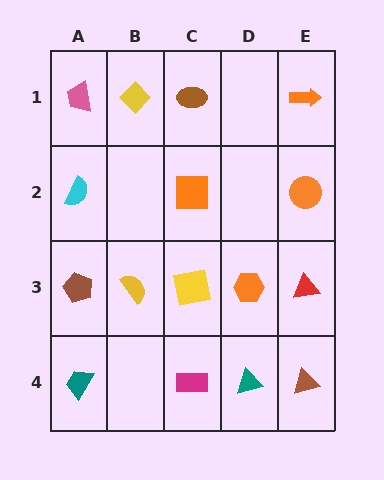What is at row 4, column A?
A teal trapezoid.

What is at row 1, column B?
A yellow diamond.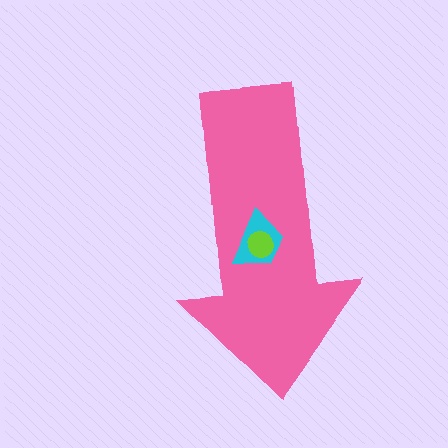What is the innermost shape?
The lime circle.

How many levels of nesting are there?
3.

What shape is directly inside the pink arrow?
The cyan trapezoid.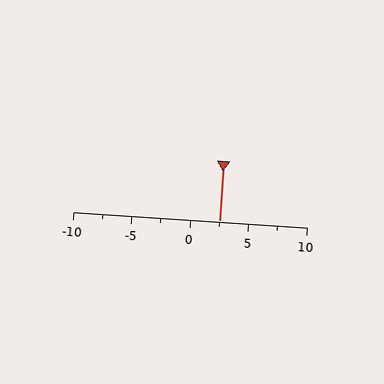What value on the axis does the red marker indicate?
The marker indicates approximately 2.5.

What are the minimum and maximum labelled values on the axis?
The axis runs from -10 to 10.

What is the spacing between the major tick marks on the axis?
The major ticks are spaced 5 apart.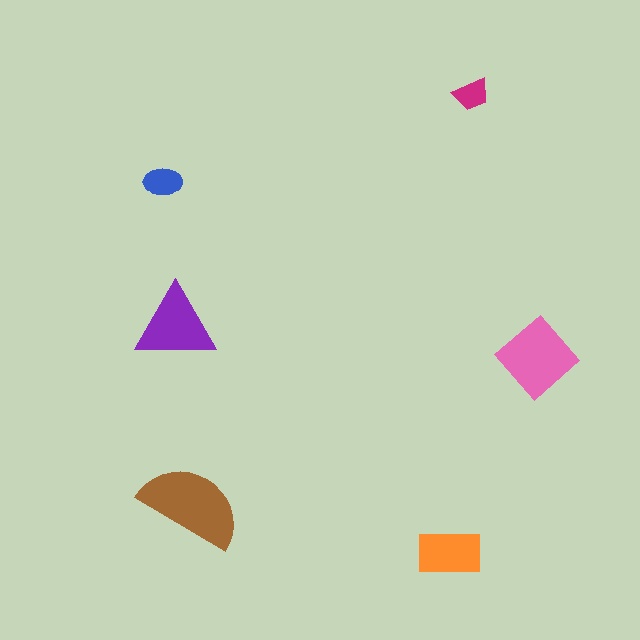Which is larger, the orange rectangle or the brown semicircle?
The brown semicircle.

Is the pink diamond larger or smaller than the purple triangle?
Larger.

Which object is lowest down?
The orange rectangle is bottommost.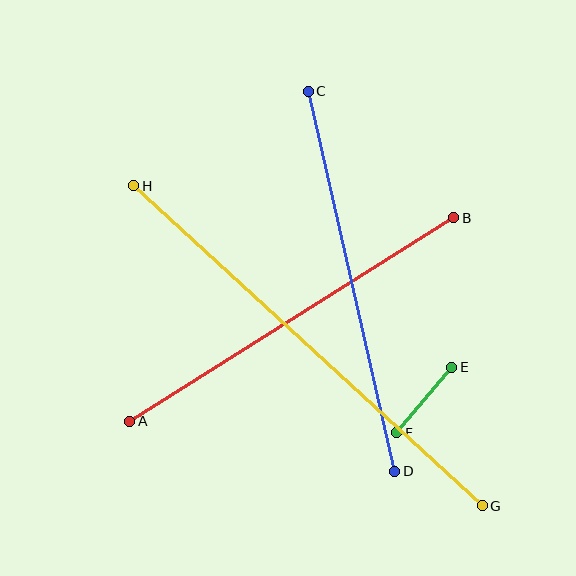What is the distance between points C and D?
The distance is approximately 390 pixels.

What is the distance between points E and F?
The distance is approximately 85 pixels.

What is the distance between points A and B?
The distance is approximately 383 pixels.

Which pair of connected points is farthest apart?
Points G and H are farthest apart.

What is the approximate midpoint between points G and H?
The midpoint is at approximately (308, 346) pixels.